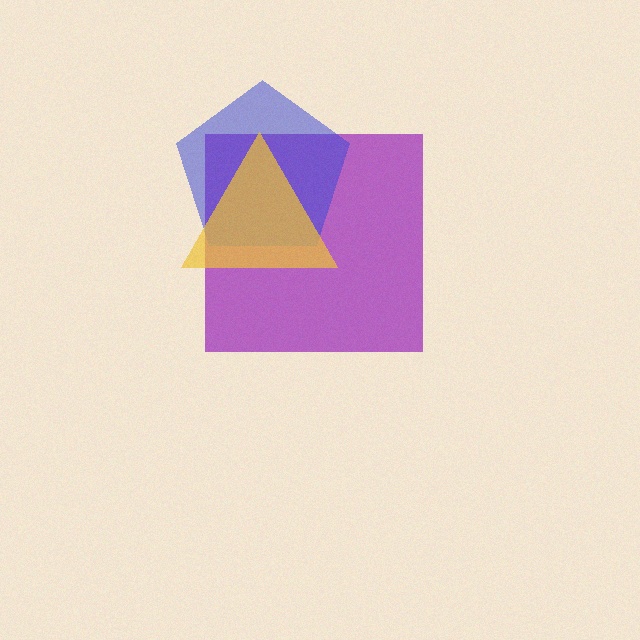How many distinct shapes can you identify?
There are 3 distinct shapes: a purple square, a blue pentagon, a yellow triangle.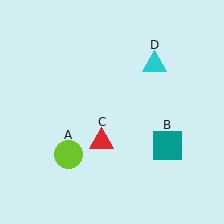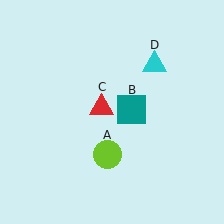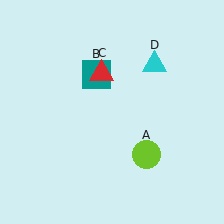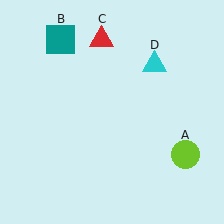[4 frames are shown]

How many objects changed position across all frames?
3 objects changed position: lime circle (object A), teal square (object B), red triangle (object C).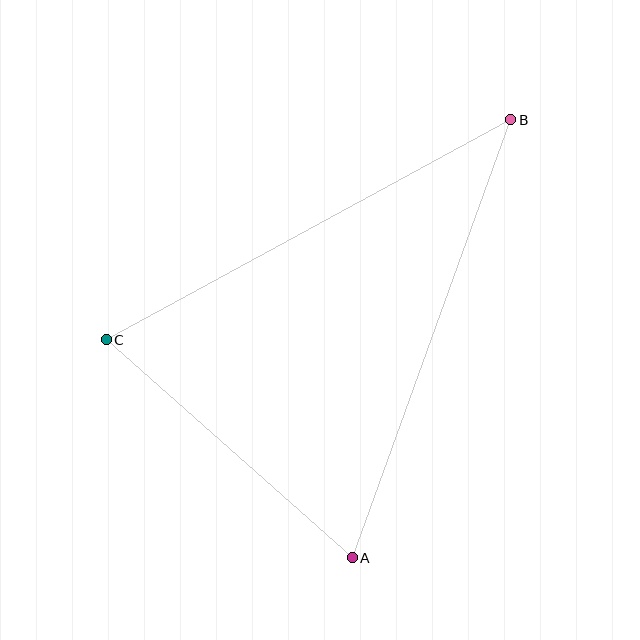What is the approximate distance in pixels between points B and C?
The distance between B and C is approximately 460 pixels.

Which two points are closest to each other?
Points A and C are closest to each other.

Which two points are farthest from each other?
Points A and B are farthest from each other.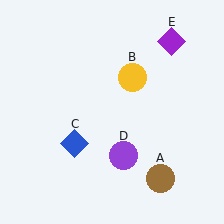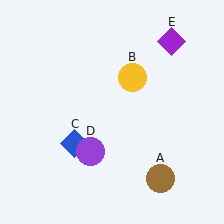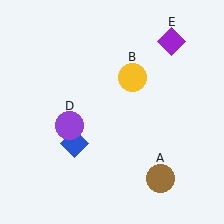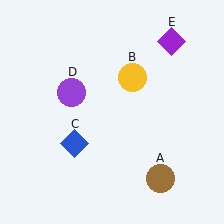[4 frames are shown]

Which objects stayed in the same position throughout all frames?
Brown circle (object A) and yellow circle (object B) and blue diamond (object C) and purple diamond (object E) remained stationary.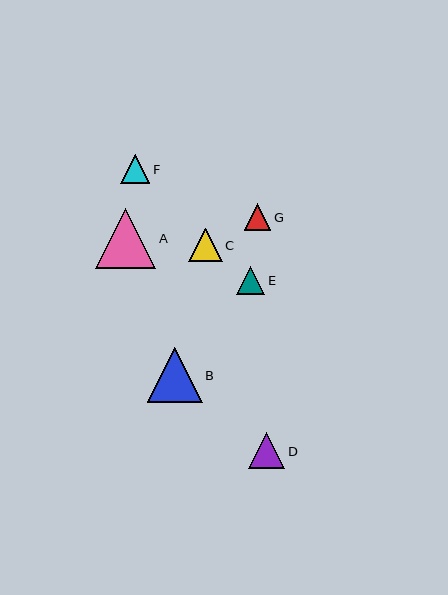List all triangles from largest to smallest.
From largest to smallest: A, B, D, C, F, E, G.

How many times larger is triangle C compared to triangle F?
Triangle C is approximately 1.2 times the size of triangle F.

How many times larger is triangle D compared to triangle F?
Triangle D is approximately 1.2 times the size of triangle F.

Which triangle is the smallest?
Triangle G is the smallest with a size of approximately 26 pixels.